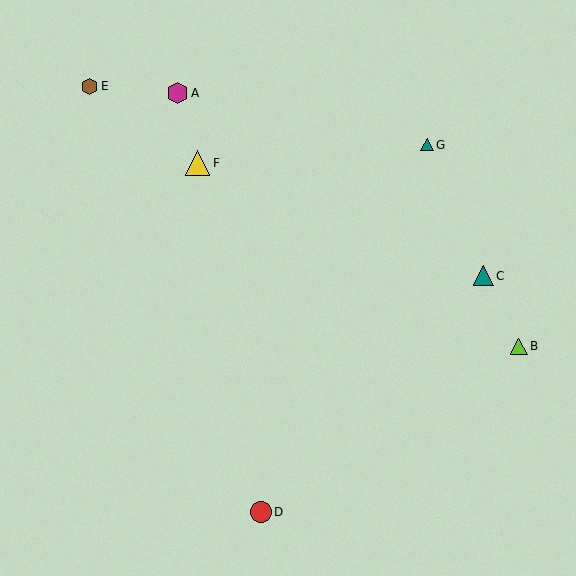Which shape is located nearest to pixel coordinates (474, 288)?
The teal triangle (labeled C) at (483, 276) is nearest to that location.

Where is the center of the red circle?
The center of the red circle is at (261, 512).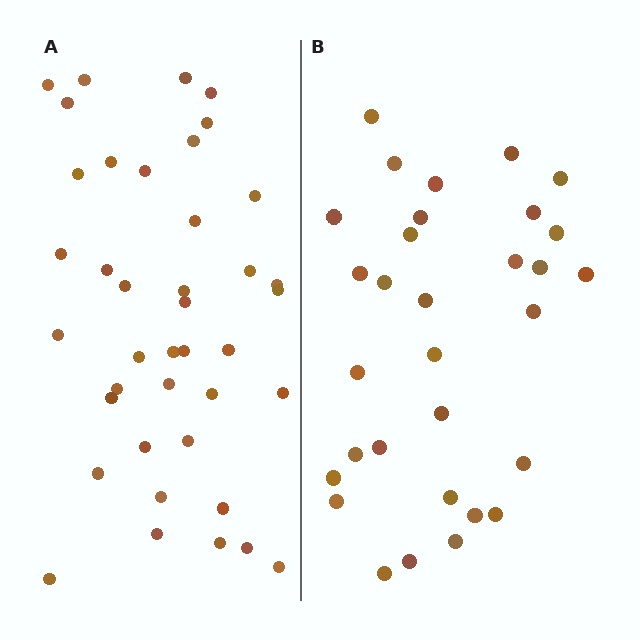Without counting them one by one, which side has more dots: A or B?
Region A (the left region) has more dots.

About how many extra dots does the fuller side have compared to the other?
Region A has roughly 8 or so more dots than region B.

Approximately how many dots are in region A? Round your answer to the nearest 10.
About 40 dots.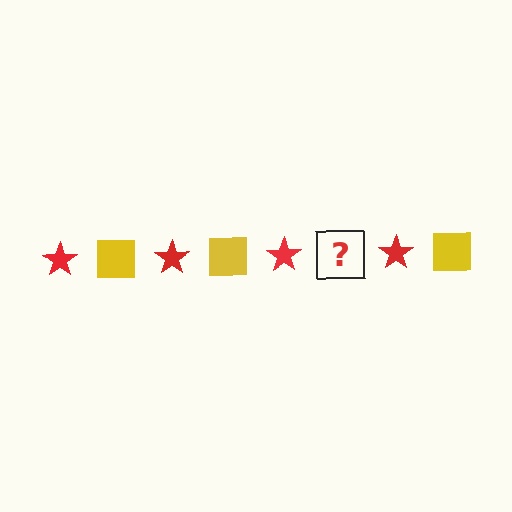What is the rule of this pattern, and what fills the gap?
The rule is that the pattern alternates between red star and yellow square. The gap should be filled with a yellow square.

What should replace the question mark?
The question mark should be replaced with a yellow square.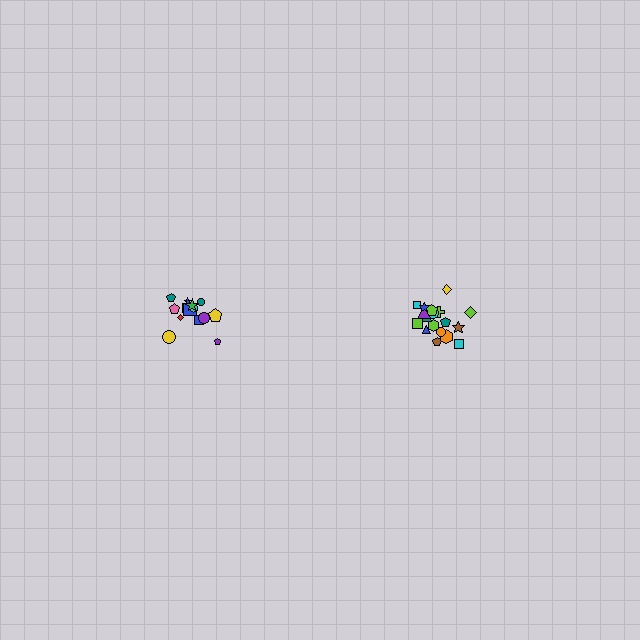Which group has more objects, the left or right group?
The right group.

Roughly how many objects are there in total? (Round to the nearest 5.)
Roughly 35 objects in total.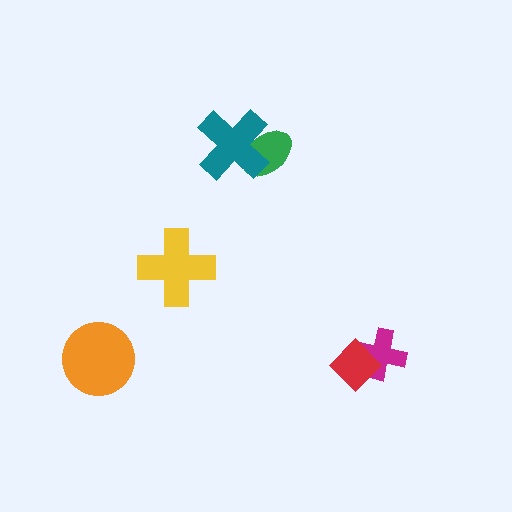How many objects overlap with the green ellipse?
1 object overlaps with the green ellipse.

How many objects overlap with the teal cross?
1 object overlaps with the teal cross.